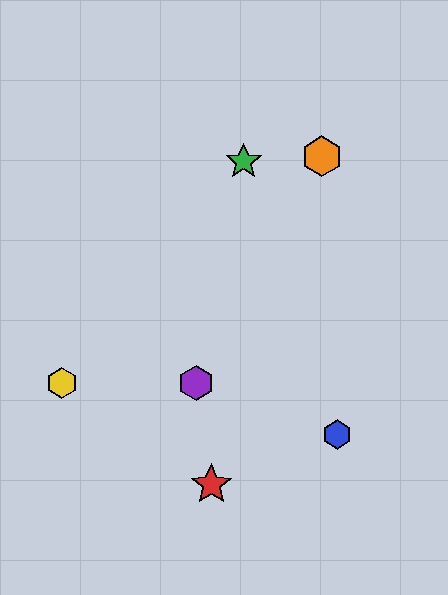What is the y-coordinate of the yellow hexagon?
The yellow hexagon is at y≈383.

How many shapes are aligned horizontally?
2 shapes (the yellow hexagon, the purple hexagon) are aligned horizontally.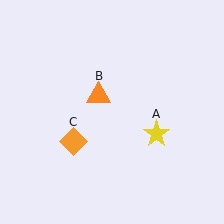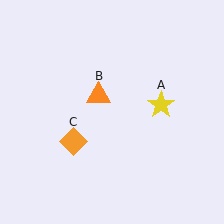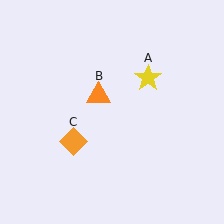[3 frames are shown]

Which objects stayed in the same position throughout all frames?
Orange triangle (object B) and orange diamond (object C) remained stationary.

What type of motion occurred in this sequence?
The yellow star (object A) rotated counterclockwise around the center of the scene.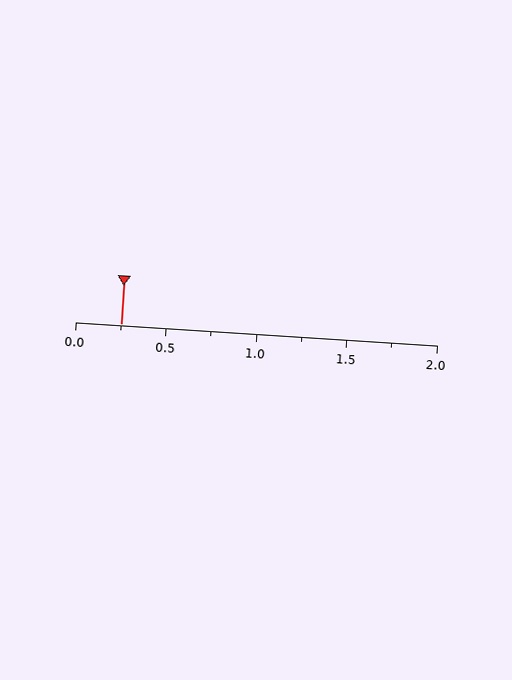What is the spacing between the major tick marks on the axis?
The major ticks are spaced 0.5 apart.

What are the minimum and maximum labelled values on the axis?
The axis runs from 0.0 to 2.0.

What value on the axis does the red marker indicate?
The marker indicates approximately 0.25.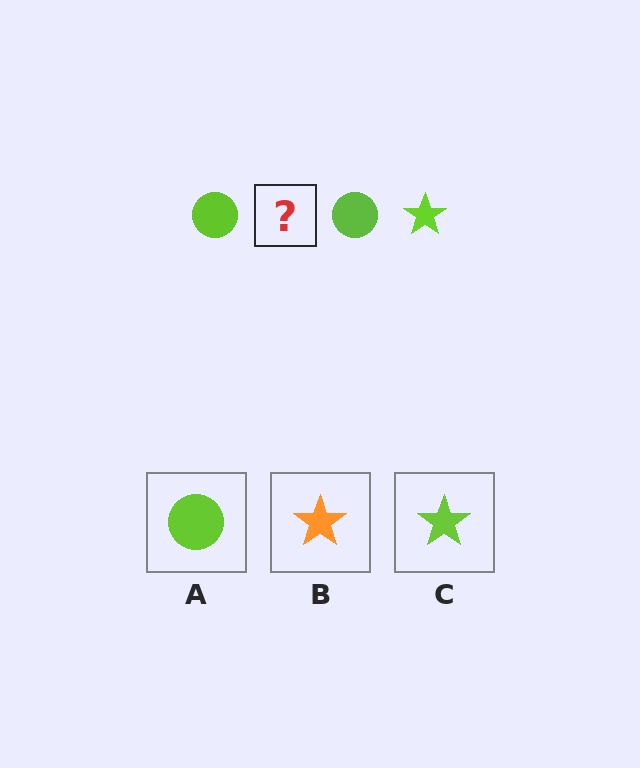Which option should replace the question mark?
Option C.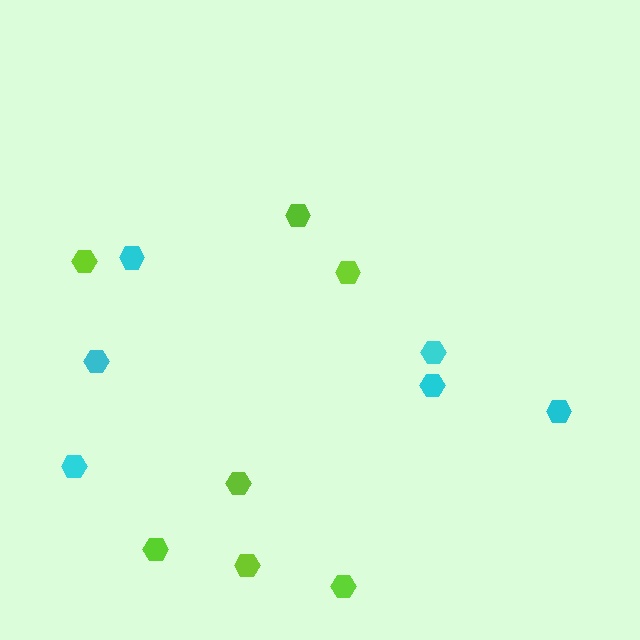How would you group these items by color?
There are 2 groups: one group of cyan hexagons (6) and one group of lime hexagons (7).